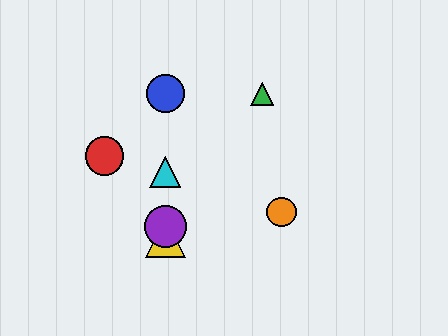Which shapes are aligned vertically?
The blue circle, the yellow triangle, the purple circle, the cyan triangle are aligned vertically.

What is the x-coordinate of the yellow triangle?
The yellow triangle is at x≈165.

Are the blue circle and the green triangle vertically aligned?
No, the blue circle is at x≈165 and the green triangle is at x≈262.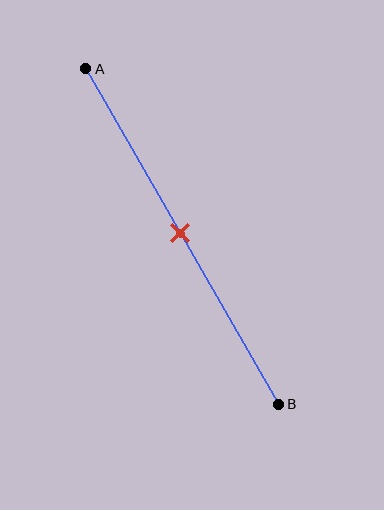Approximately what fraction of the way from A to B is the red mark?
The red mark is approximately 50% of the way from A to B.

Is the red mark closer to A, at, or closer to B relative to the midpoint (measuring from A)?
The red mark is approximately at the midpoint of segment AB.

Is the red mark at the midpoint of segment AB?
Yes, the mark is approximately at the midpoint.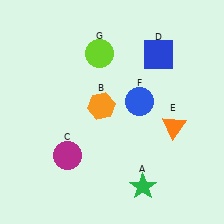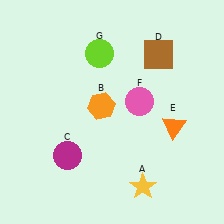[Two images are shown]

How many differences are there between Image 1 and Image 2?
There are 3 differences between the two images.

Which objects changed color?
A changed from green to yellow. D changed from blue to brown. F changed from blue to pink.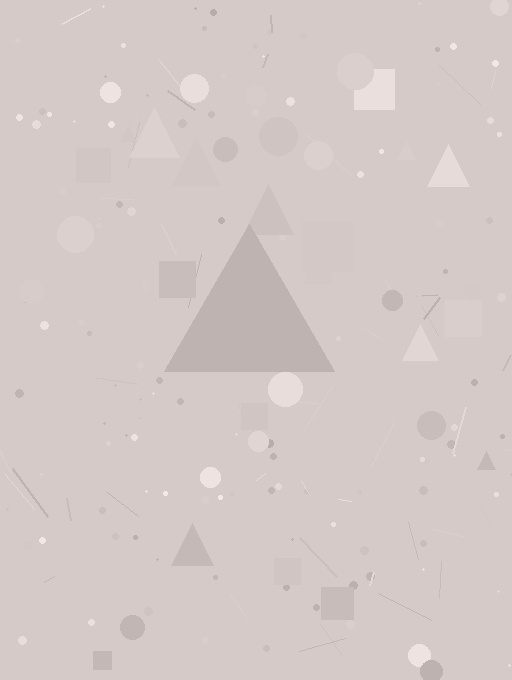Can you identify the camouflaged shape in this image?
The camouflaged shape is a triangle.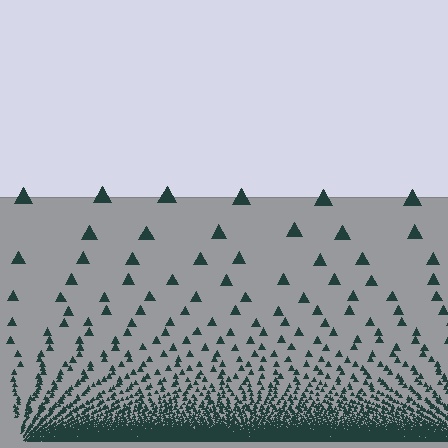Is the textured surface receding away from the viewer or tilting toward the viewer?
The surface appears to tilt toward the viewer. Texture elements get larger and sparser toward the top.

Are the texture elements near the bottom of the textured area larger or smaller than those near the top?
Smaller. The gradient is inverted — elements near the bottom are smaller and denser.